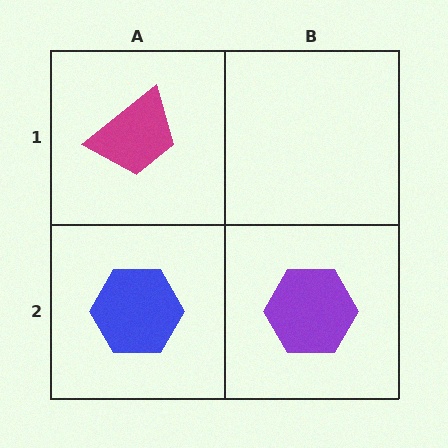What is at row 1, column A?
A magenta trapezoid.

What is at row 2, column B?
A purple hexagon.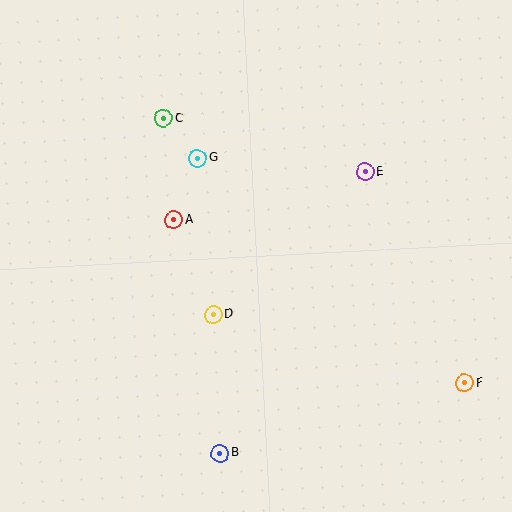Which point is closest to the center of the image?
Point D at (213, 314) is closest to the center.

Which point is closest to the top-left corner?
Point C is closest to the top-left corner.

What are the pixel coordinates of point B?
Point B is at (220, 453).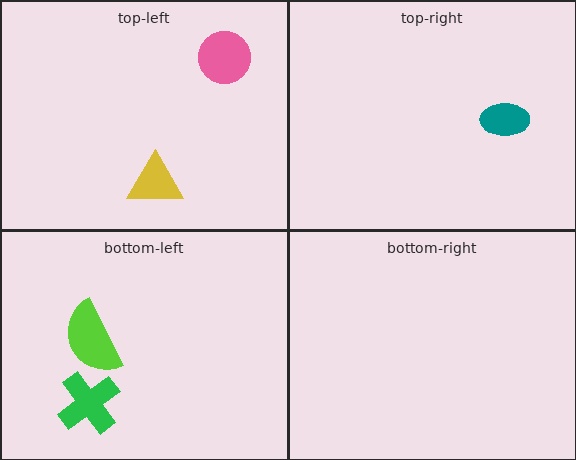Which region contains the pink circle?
The top-left region.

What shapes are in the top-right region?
The teal ellipse.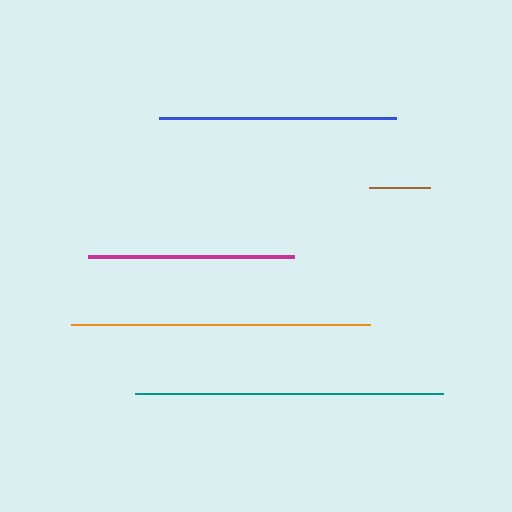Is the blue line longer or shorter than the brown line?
The blue line is longer than the brown line.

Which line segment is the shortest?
The brown line is the shortest at approximately 60 pixels.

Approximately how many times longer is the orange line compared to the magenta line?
The orange line is approximately 1.5 times the length of the magenta line.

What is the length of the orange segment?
The orange segment is approximately 299 pixels long.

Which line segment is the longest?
The teal line is the longest at approximately 308 pixels.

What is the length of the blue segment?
The blue segment is approximately 236 pixels long.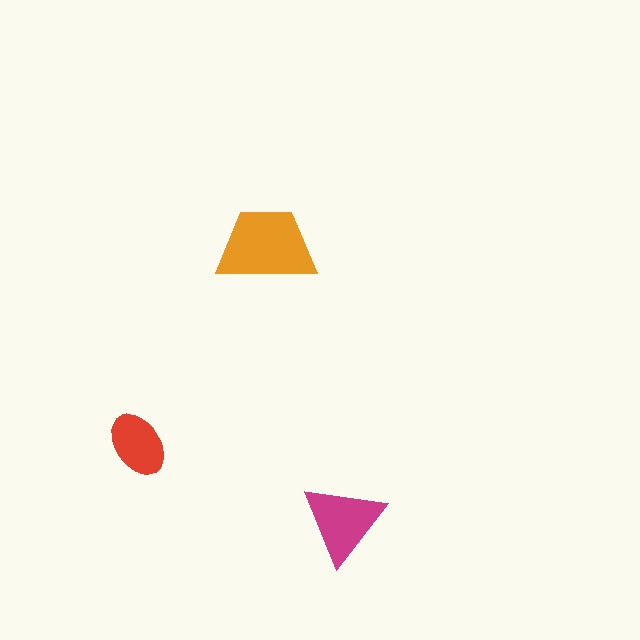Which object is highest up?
The orange trapezoid is topmost.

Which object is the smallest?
The red ellipse.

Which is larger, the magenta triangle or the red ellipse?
The magenta triangle.